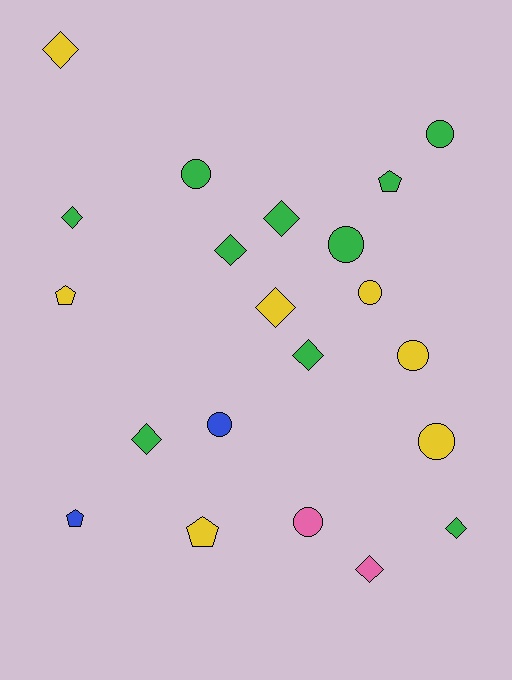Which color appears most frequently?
Green, with 10 objects.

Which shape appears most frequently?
Diamond, with 9 objects.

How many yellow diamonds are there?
There are 2 yellow diamonds.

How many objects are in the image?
There are 21 objects.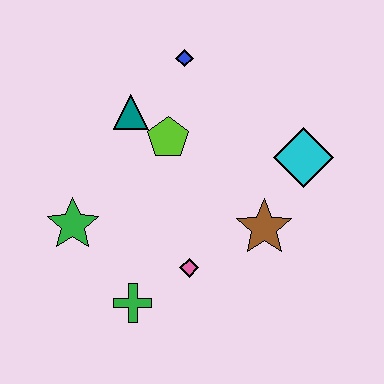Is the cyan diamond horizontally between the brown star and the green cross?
No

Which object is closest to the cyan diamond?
The brown star is closest to the cyan diamond.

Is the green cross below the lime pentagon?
Yes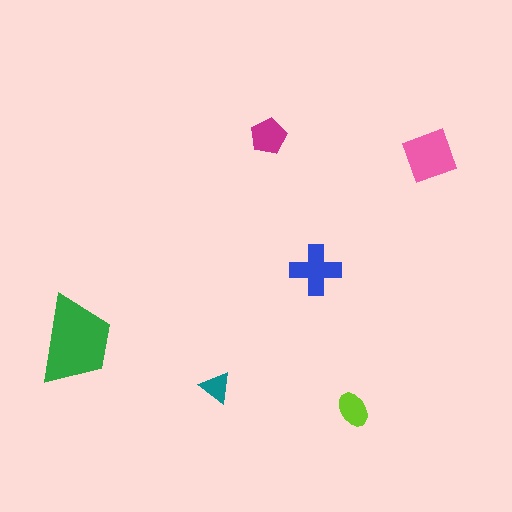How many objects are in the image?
There are 6 objects in the image.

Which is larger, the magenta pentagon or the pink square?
The pink square.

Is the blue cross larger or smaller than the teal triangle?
Larger.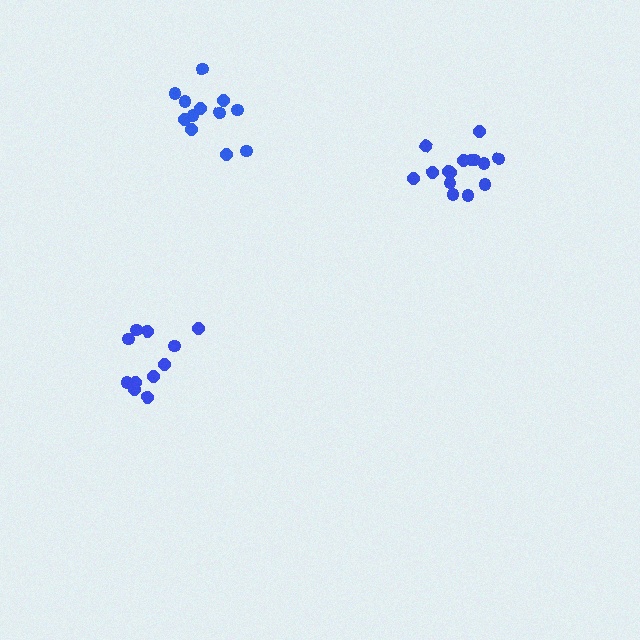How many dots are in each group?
Group 1: 12 dots, Group 2: 15 dots, Group 3: 12 dots (39 total).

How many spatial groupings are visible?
There are 3 spatial groupings.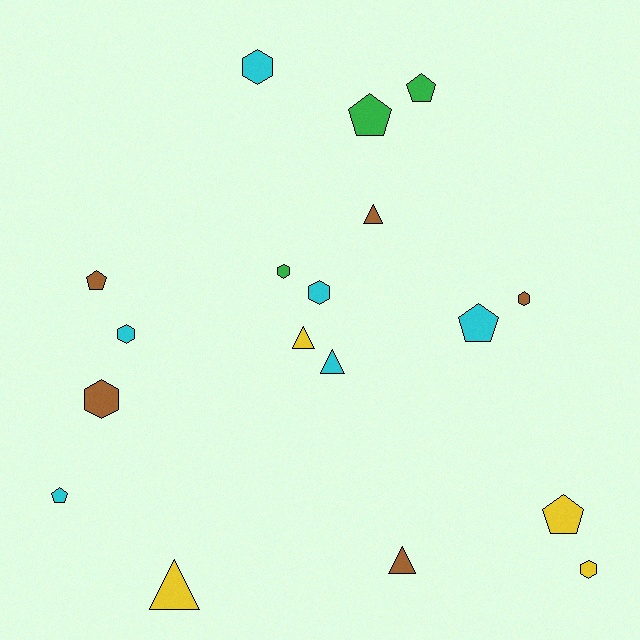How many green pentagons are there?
There are 2 green pentagons.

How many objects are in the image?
There are 18 objects.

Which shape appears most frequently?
Hexagon, with 7 objects.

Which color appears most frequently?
Cyan, with 6 objects.